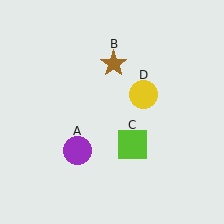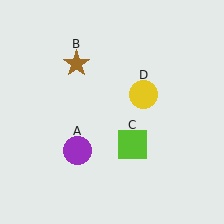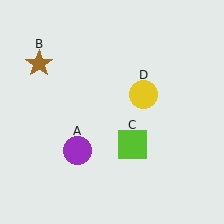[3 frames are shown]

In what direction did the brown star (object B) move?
The brown star (object B) moved left.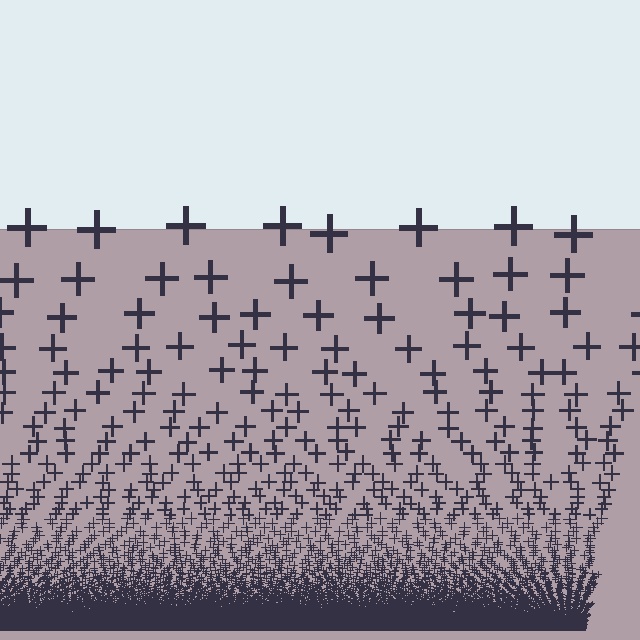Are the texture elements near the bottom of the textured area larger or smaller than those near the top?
Smaller. The gradient is inverted — elements near the bottom are smaller and denser.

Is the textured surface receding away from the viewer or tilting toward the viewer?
The surface appears to tilt toward the viewer. Texture elements get larger and sparser toward the top.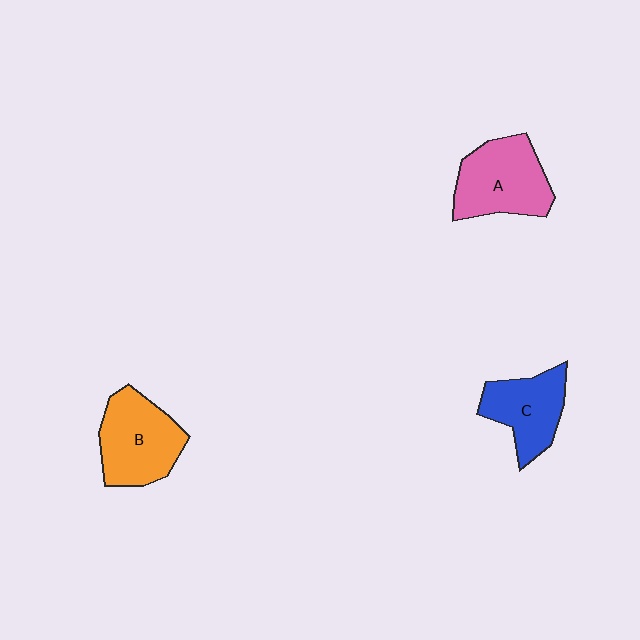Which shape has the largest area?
Shape A (pink).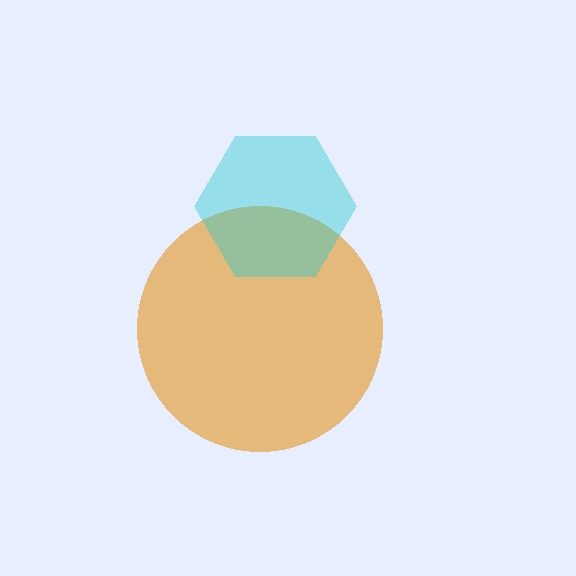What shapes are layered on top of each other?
The layered shapes are: an orange circle, a cyan hexagon.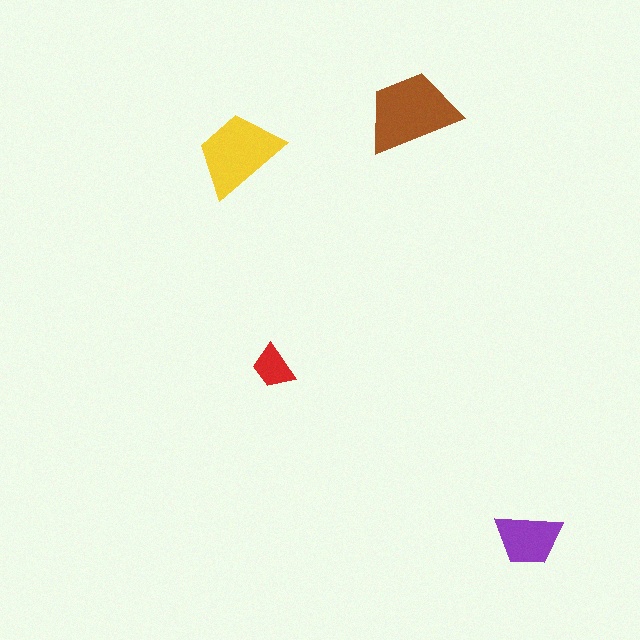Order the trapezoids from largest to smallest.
the brown one, the yellow one, the purple one, the red one.